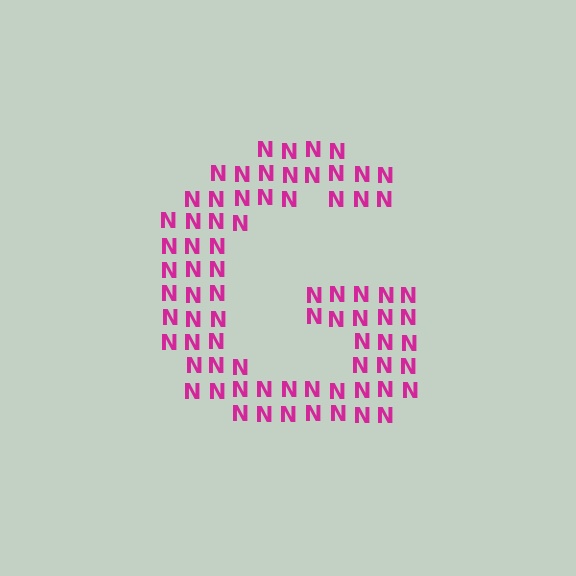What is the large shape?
The large shape is the letter G.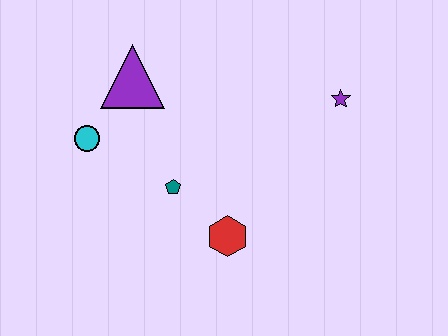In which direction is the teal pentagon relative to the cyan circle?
The teal pentagon is to the right of the cyan circle.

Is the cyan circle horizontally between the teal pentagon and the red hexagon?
No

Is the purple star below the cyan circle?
No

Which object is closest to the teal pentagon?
The red hexagon is closest to the teal pentagon.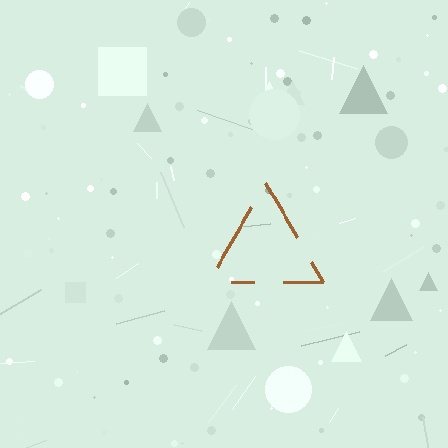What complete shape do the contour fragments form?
The contour fragments form a triangle.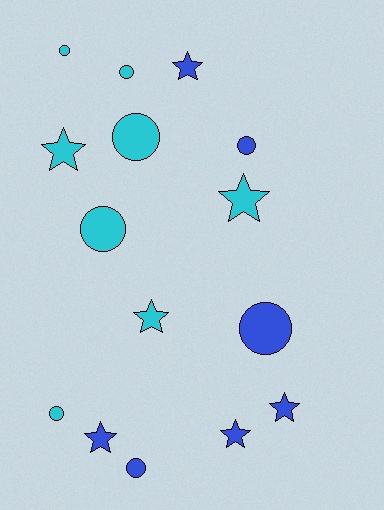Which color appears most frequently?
Cyan, with 8 objects.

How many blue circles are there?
There are 3 blue circles.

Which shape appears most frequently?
Circle, with 8 objects.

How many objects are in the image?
There are 15 objects.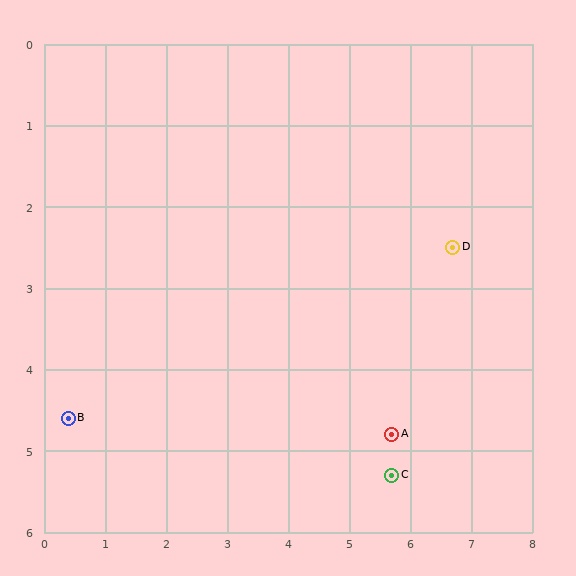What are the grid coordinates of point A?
Point A is at approximately (5.7, 4.8).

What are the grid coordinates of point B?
Point B is at approximately (0.4, 4.6).